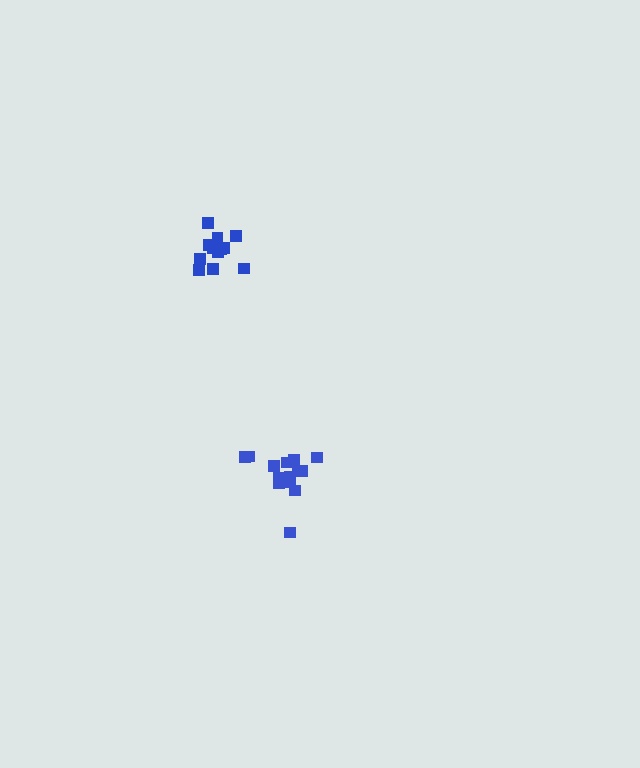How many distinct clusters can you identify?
There are 2 distinct clusters.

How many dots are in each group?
Group 1: 14 dots, Group 2: 13 dots (27 total).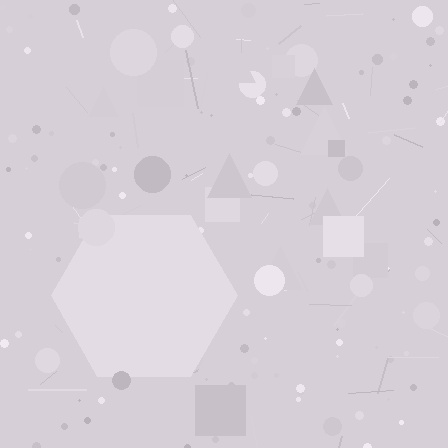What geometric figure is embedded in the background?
A hexagon is embedded in the background.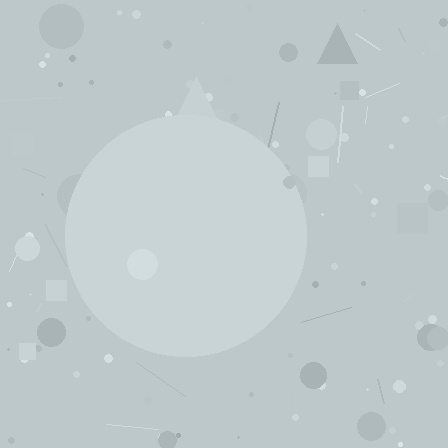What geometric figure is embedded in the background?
A circle is embedded in the background.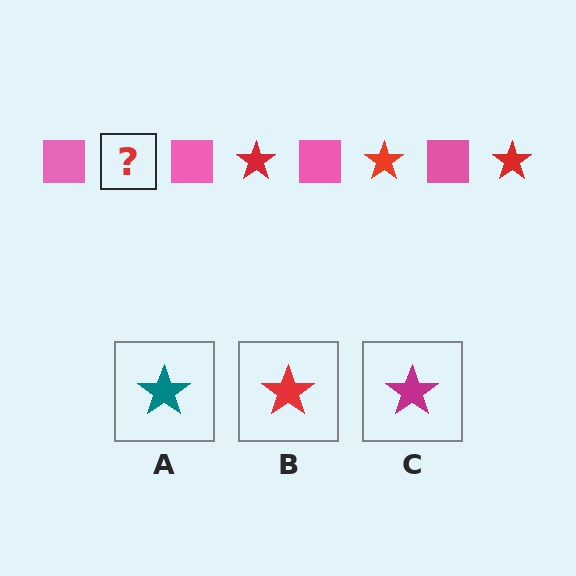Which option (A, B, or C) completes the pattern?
B.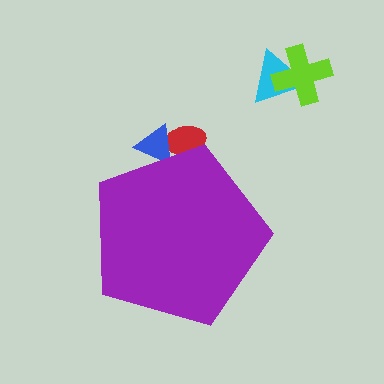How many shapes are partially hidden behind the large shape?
2 shapes are partially hidden.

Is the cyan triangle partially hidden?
No, the cyan triangle is fully visible.